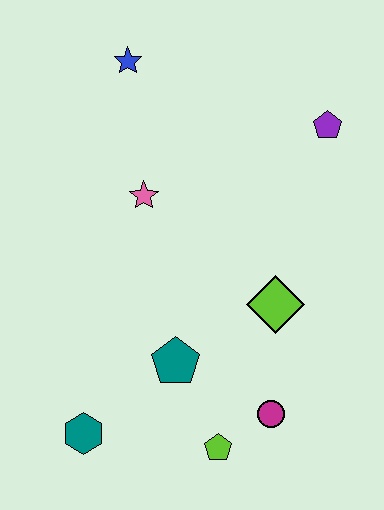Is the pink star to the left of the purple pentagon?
Yes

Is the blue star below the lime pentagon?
No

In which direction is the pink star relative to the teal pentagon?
The pink star is above the teal pentagon.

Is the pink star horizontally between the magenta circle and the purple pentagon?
No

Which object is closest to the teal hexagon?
The teal pentagon is closest to the teal hexagon.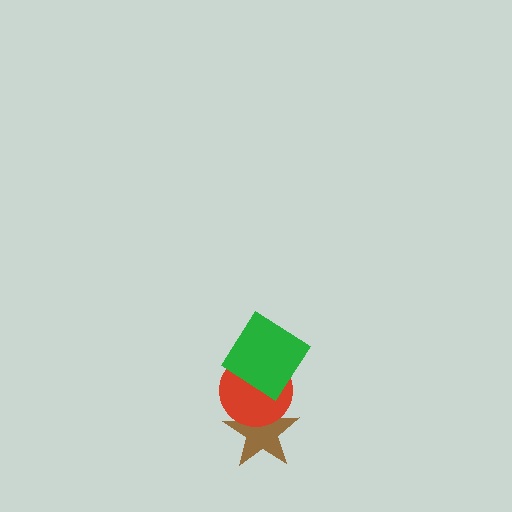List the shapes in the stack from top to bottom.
From top to bottom: the green diamond, the red circle, the brown star.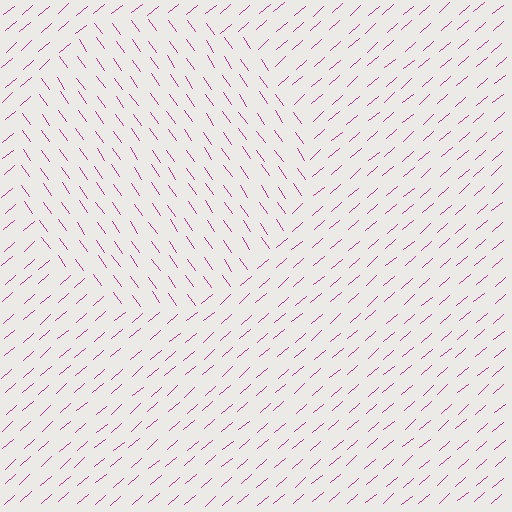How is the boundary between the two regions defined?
The boundary is defined purely by a change in line orientation (approximately 83 degrees difference). All lines are the same color and thickness.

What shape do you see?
I see a circle.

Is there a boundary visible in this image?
Yes, there is a texture boundary formed by a change in line orientation.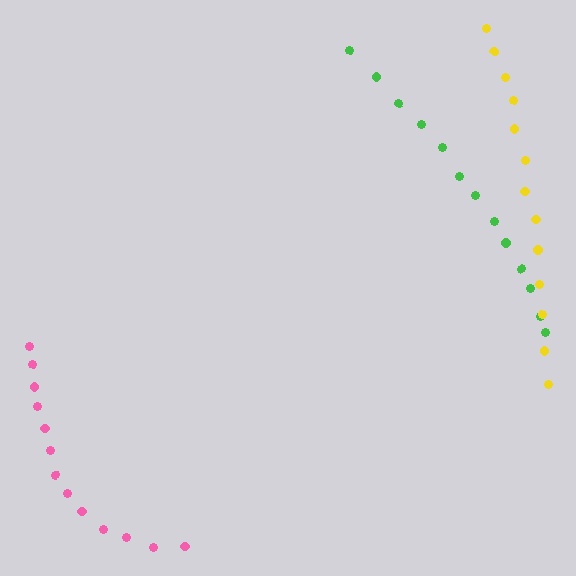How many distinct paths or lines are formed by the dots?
There are 3 distinct paths.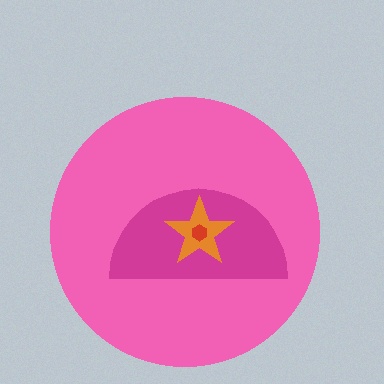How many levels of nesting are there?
4.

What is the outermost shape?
The pink circle.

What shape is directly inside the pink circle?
The magenta semicircle.